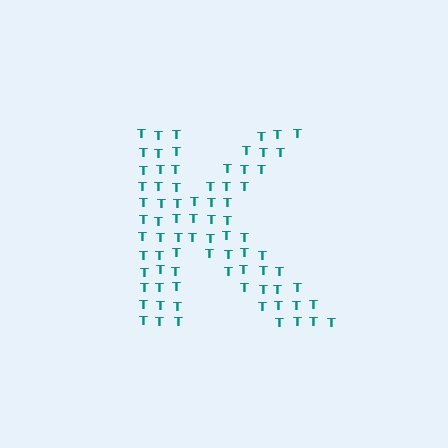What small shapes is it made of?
It is made of small letter T's.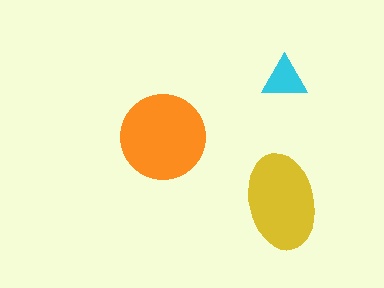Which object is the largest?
The orange circle.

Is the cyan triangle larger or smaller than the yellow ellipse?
Smaller.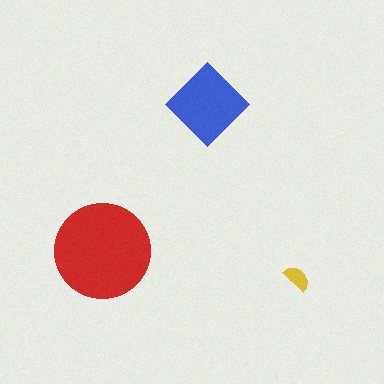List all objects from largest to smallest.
The red circle, the blue diamond, the yellow semicircle.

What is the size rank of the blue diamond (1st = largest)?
2nd.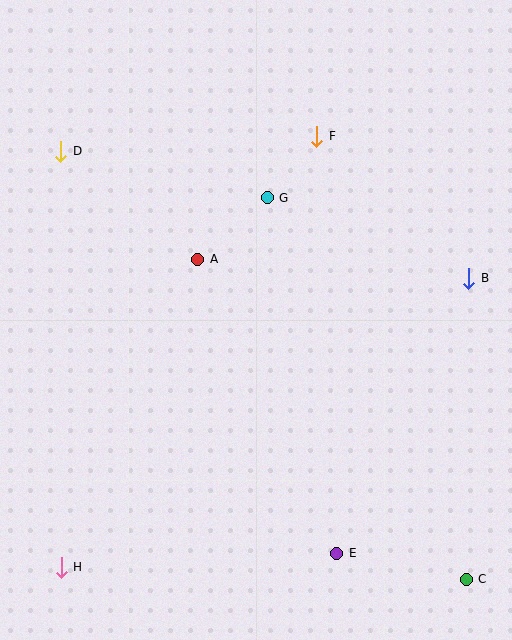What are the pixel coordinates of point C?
Point C is at (466, 579).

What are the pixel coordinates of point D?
Point D is at (61, 151).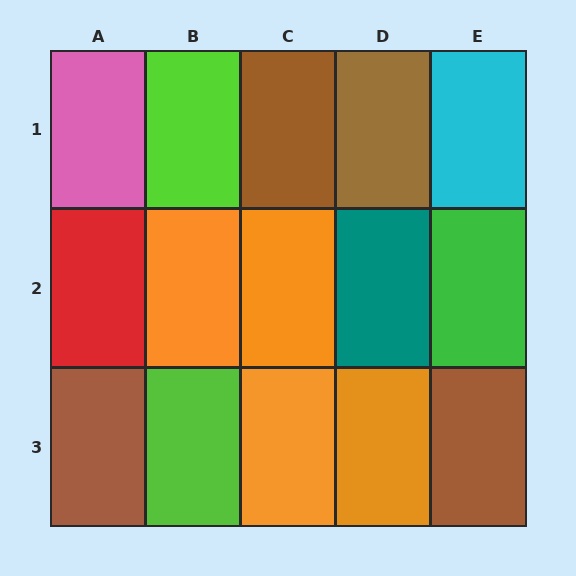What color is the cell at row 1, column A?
Pink.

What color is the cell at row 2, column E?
Green.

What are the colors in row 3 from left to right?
Brown, lime, orange, orange, brown.